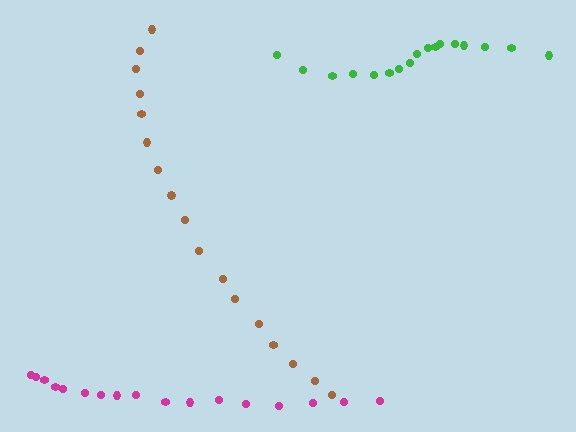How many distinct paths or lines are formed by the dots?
There are 3 distinct paths.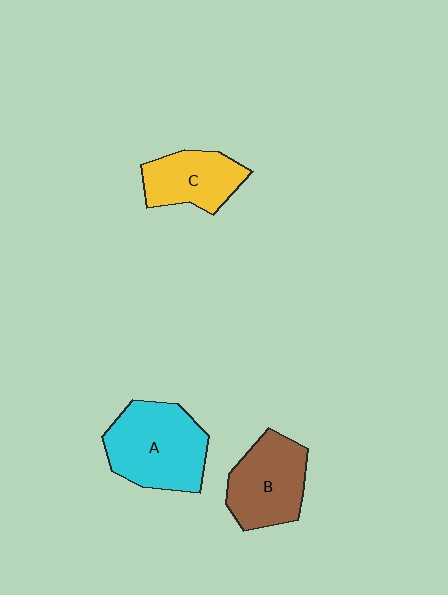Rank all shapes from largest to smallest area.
From largest to smallest: A (cyan), B (brown), C (yellow).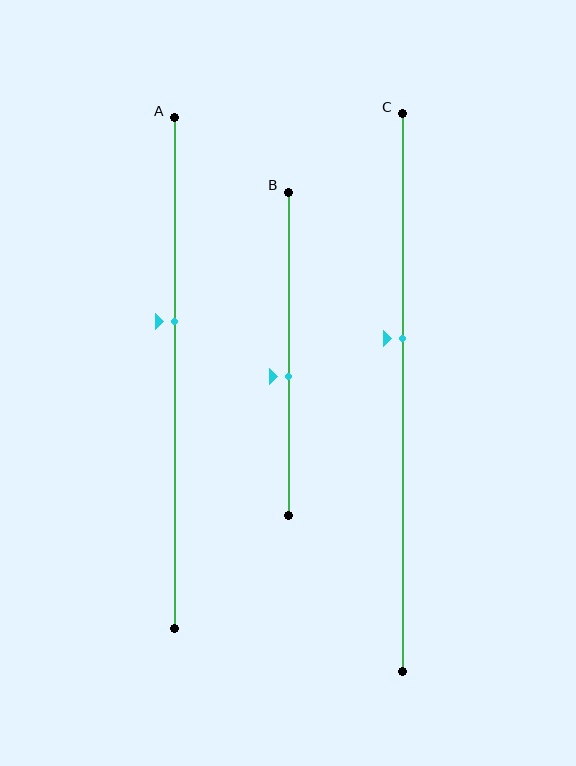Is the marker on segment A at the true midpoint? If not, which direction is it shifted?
No, the marker on segment A is shifted upward by about 10% of the segment length.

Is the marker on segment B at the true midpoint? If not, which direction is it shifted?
No, the marker on segment B is shifted downward by about 7% of the segment length.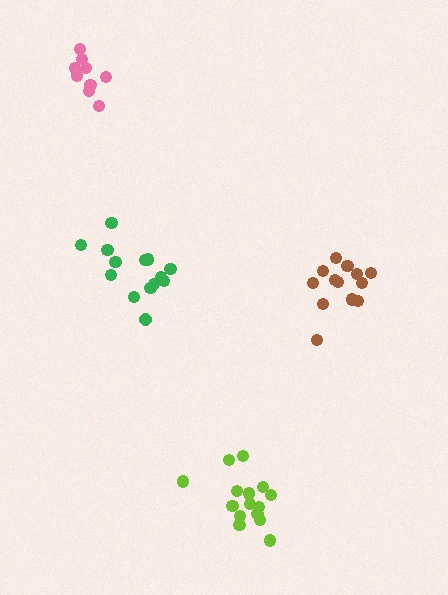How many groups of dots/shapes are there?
There are 4 groups.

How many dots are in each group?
Group 1: 13 dots, Group 2: 15 dots, Group 3: 9 dots, Group 4: 14 dots (51 total).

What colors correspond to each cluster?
The clusters are colored: brown, lime, pink, green.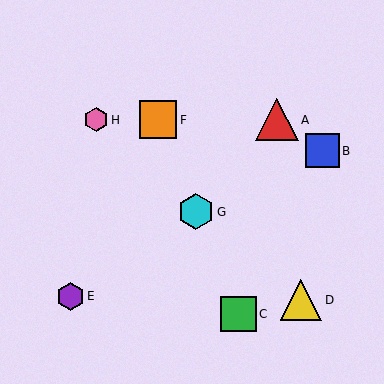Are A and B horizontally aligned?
No, A is at y≈120 and B is at y≈151.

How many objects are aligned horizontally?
3 objects (A, F, H) are aligned horizontally.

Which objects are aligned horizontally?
Objects A, F, H are aligned horizontally.